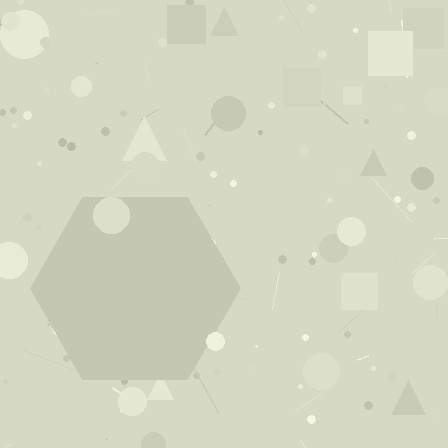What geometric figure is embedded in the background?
A hexagon is embedded in the background.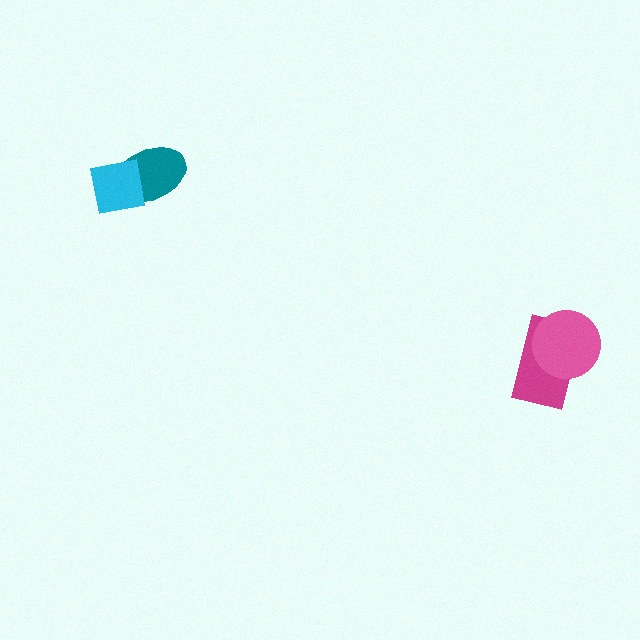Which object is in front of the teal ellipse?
The cyan square is in front of the teal ellipse.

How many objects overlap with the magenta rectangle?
1 object overlaps with the magenta rectangle.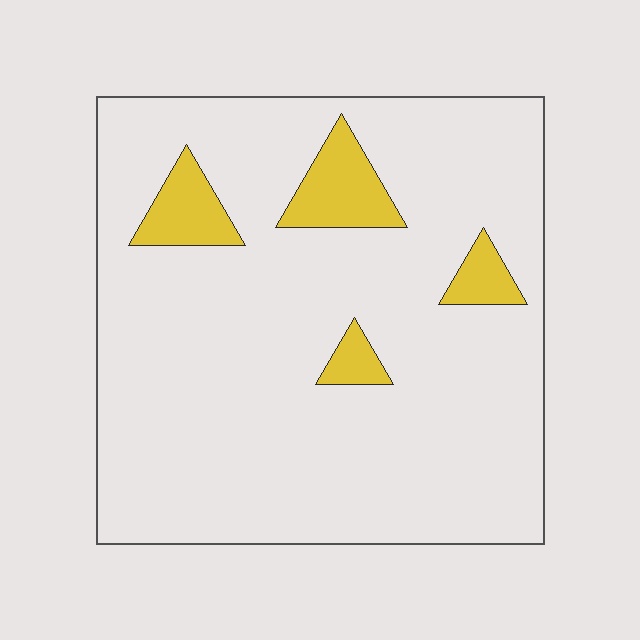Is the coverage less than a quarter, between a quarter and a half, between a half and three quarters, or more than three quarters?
Less than a quarter.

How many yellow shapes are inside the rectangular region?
4.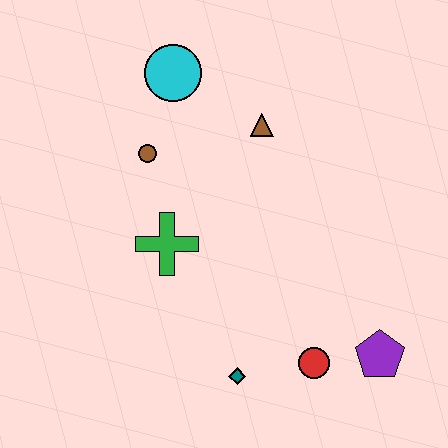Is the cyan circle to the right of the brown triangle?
No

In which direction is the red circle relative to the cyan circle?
The red circle is below the cyan circle.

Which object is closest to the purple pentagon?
The red circle is closest to the purple pentagon.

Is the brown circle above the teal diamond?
Yes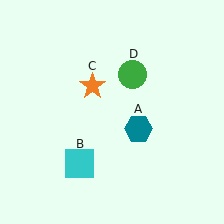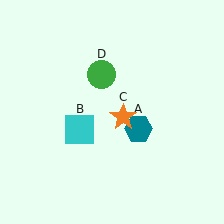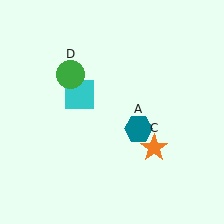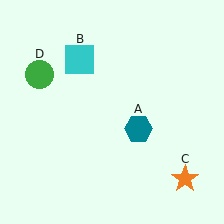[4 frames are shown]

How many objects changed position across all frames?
3 objects changed position: cyan square (object B), orange star (object C), green circle (object D).